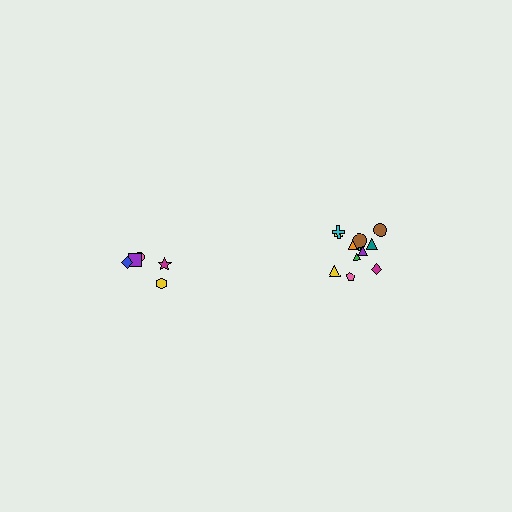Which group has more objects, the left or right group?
The right group.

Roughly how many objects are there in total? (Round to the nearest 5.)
Roughly 15 objects in total.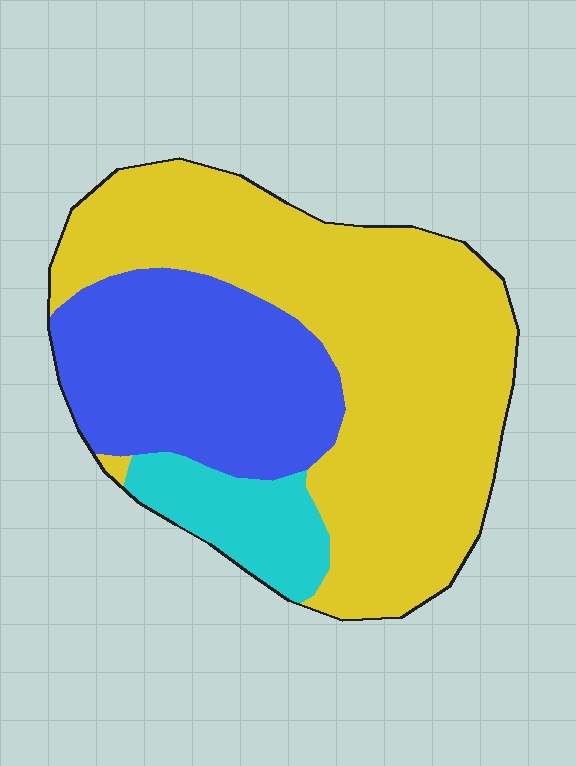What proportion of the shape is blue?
Blue takes up between a sixth and a third of the shape.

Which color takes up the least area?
Cyan, at roughly 10%.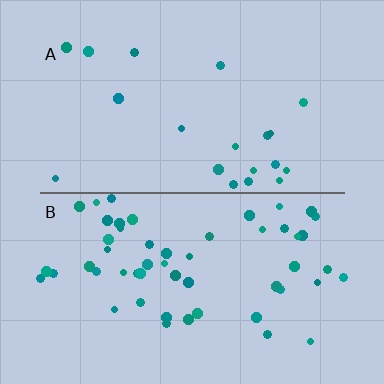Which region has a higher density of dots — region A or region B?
B (the bottom).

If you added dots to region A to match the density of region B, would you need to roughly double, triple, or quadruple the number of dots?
Approximately triple.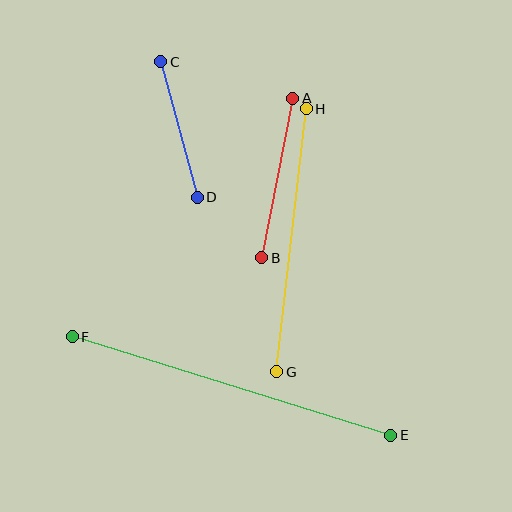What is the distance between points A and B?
The distance is approximately 163 pixels.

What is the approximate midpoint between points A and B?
The midpoint is at approximately (277, 178) pixels.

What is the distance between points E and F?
The distance is approximately 333 pixels.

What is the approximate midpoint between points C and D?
The midpoint is at approximately (179, 129) pixels.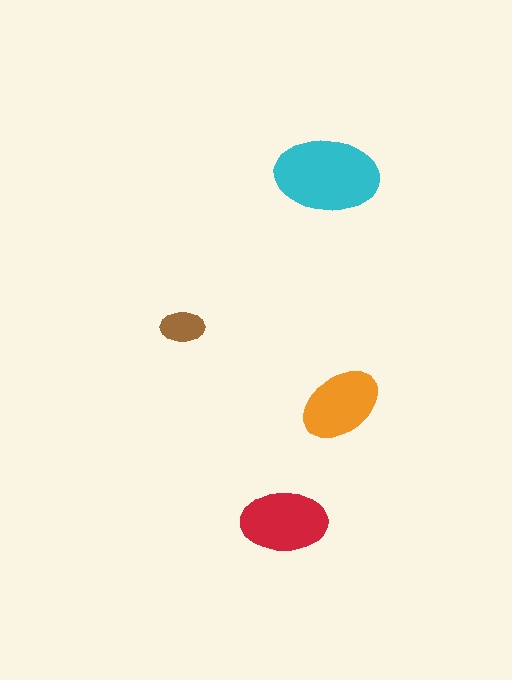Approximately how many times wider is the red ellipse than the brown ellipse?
About 2 times wider.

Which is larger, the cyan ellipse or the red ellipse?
The cyan one.